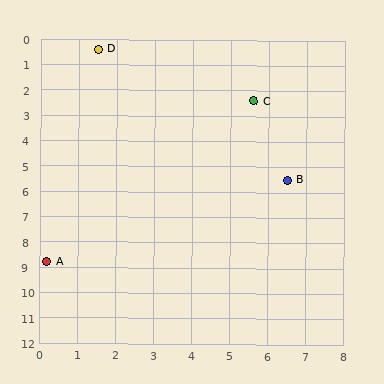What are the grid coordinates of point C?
Point C is at approximately (5.6, 2.4).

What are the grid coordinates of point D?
Point D is at approximately (1.5, 0.4).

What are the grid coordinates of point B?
Point B is at approximately (6.5, 5.5).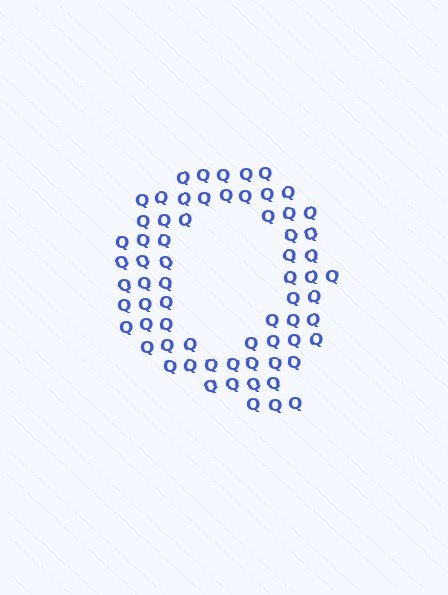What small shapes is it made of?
It is made of small letter Q's.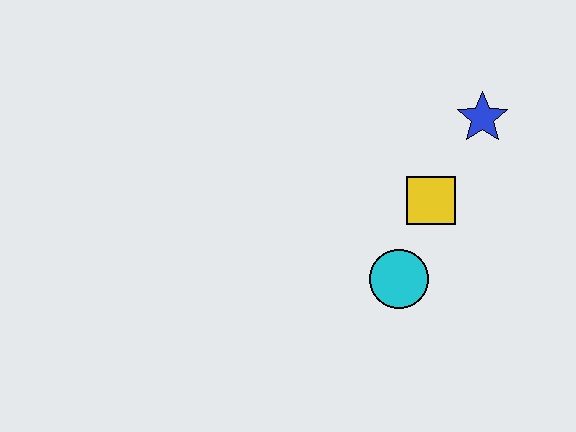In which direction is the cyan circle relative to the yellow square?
The cyan circle is below the yellow square.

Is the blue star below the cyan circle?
No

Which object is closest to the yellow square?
The cyan circle is closest to the yellow square.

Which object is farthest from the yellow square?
The blue star is farthest from the yellow square.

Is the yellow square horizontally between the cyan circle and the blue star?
Yes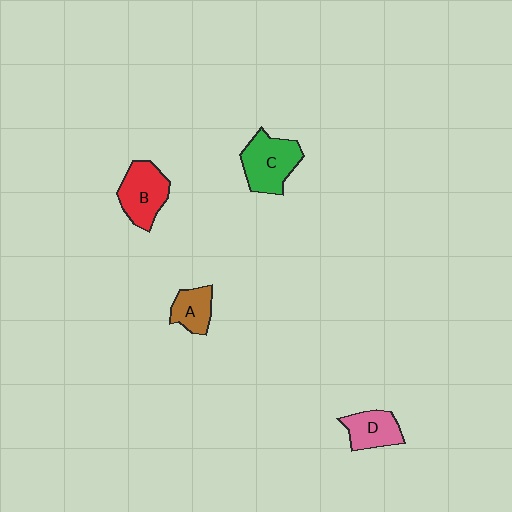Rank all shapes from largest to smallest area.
From largest to smallest: C (green), B (red), D (pink), A (brown).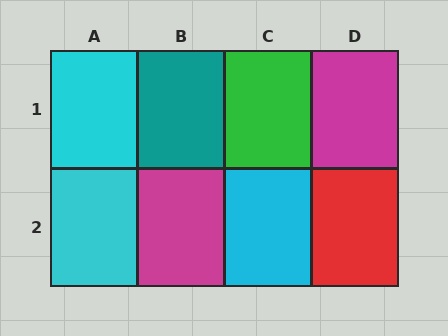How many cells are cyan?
3 cells are cyan.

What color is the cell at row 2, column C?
Cyan.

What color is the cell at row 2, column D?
Red.